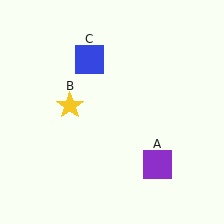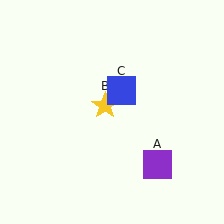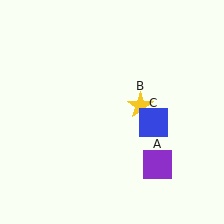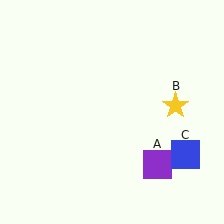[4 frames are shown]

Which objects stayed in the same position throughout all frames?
Purple square (object A) remained stationary.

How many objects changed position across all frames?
2 objects changed position: yellow star (object B), blue square (object C).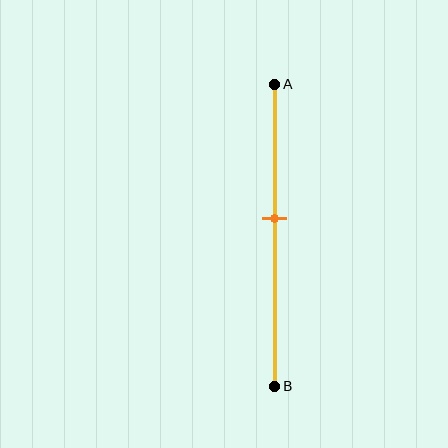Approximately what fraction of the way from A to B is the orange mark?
The orange mark is approximately 45% of the way from A to B.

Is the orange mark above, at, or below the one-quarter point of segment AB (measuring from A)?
The orange mark is below the one-quarter point of segment AB.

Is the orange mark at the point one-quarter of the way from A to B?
No, the mark is at about 45% from A, not at the 25% one-quarter point.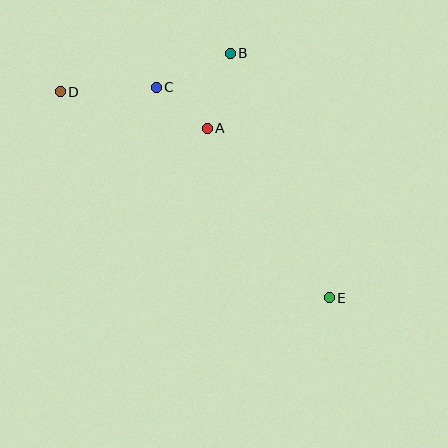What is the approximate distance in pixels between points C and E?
The distance between C and E is approximately 272 pixels.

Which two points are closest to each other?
Points A and C are closest to each other.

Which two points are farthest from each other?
Points D and E are farthest from each other.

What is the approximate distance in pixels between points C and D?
The distance between C and D is approximately 96 pixels.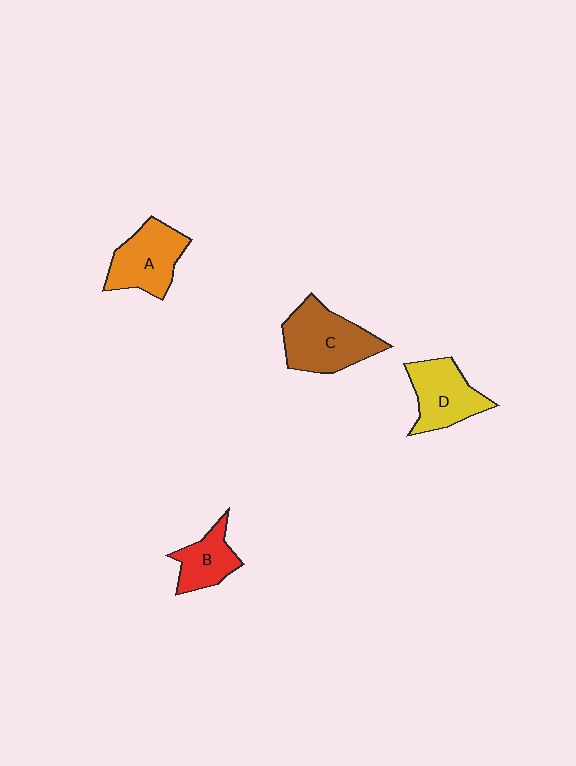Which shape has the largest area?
Shape C (brown).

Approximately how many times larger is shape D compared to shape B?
Approximately 1.4 times.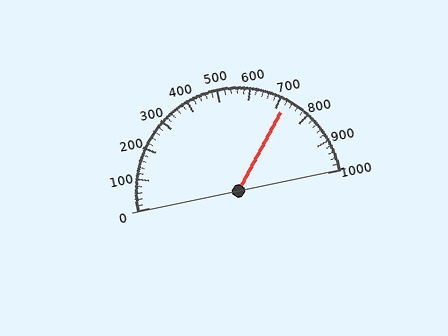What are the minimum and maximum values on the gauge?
The gauge ranges from 0 to 1000.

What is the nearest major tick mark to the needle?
The nearest major tick mark is 700.